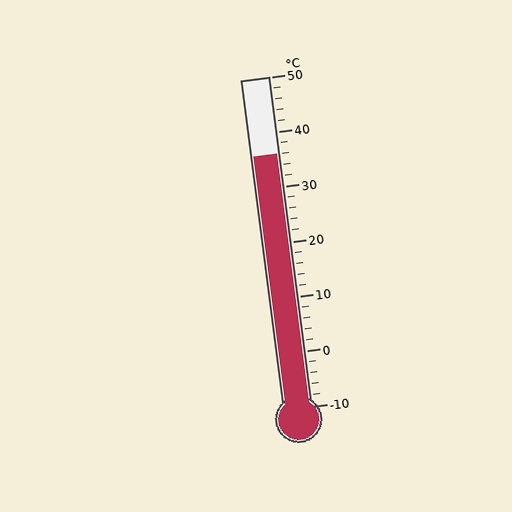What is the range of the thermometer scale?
The thermometer scale ranges from -10°C to 50°C.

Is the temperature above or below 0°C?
The temperature is above 0°C.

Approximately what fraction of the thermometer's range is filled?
The thermometer is filled to approximately 75% of its range.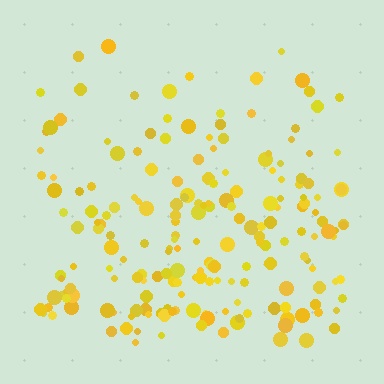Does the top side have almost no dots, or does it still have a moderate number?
Still a moderate number, just noticeably fewer than the bottom.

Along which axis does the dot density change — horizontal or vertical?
Vertical.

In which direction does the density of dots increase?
From top to bottom, with the bottom side densest.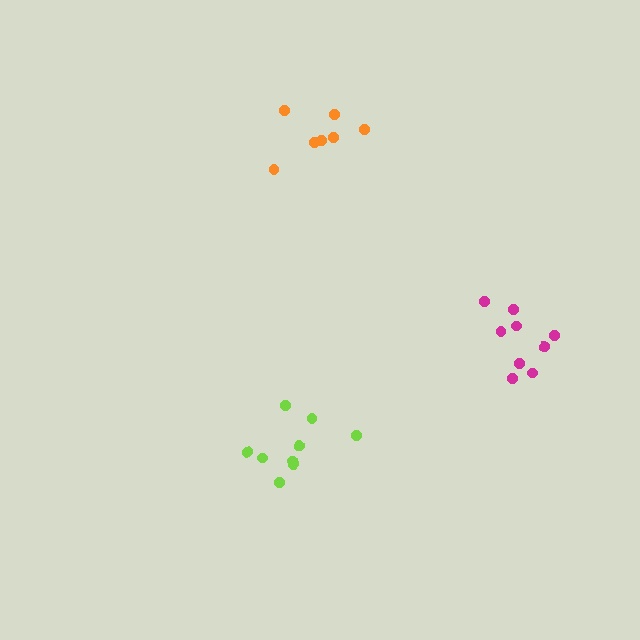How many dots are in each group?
Group 1: 9 dots, Group 2: 9 dots, Group 3: 7 dots (25 total).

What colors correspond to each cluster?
The clusters are colored: magenta, lime, orange.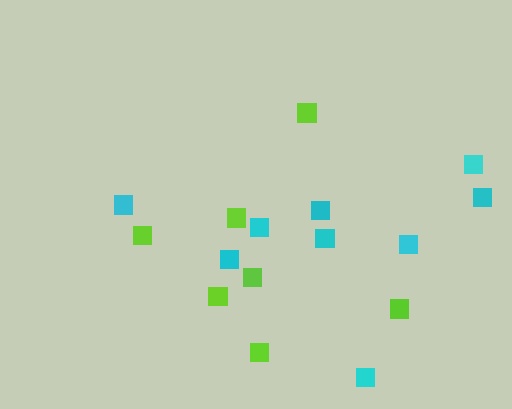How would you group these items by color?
There are 2 groups: one group of cyan squares (9) and one group of lime squares (7).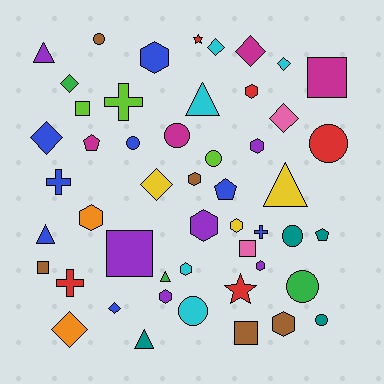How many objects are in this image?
There are 50 objects.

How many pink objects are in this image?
There are 2 pink objects.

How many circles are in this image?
There are 9 circles.